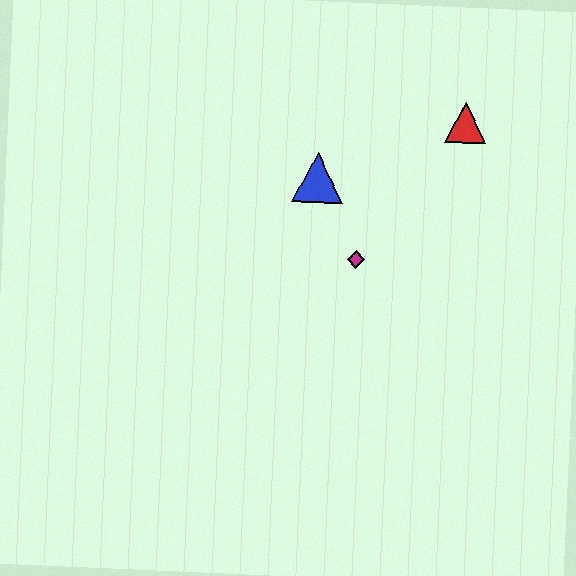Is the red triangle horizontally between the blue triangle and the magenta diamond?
No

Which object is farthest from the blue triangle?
The red triangle is farthest from the blue triangle.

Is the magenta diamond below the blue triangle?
Yes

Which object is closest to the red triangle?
The blue triangle is closest to the red triangle.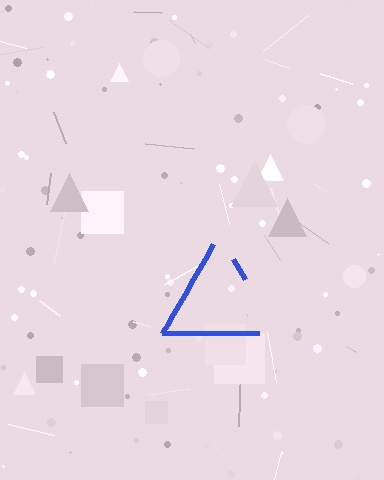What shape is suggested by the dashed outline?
The dashed outline suggests a triangle.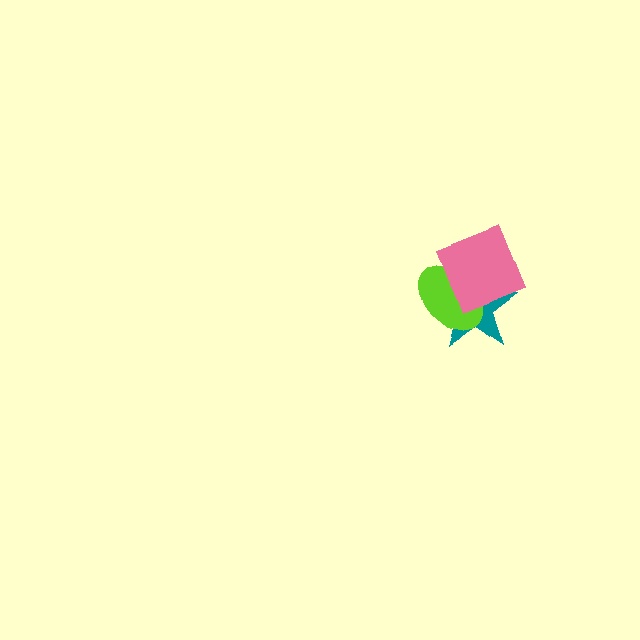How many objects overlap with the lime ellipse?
2 objects overlap with the lime ellipse.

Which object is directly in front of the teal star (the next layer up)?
The lime ellipse is directly in front of the teal star.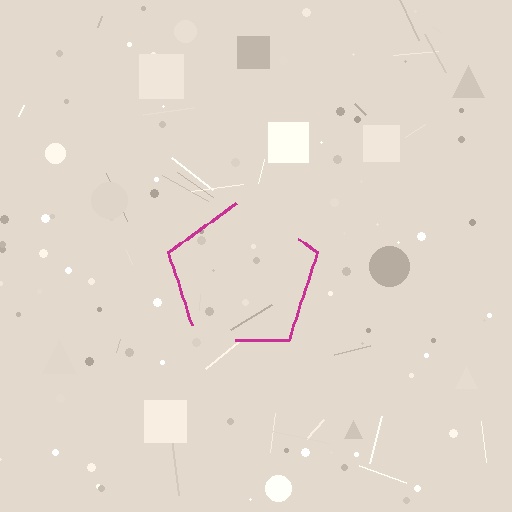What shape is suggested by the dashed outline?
The dashed outline suggests a pentagon.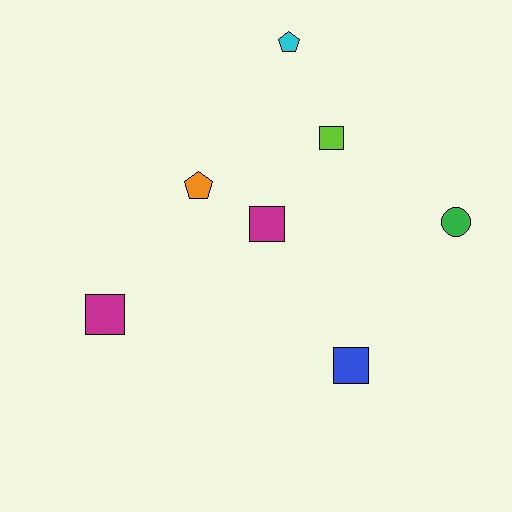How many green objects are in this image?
There is 1 green object.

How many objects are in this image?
There are 7 objects.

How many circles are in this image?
There is 1 circle.